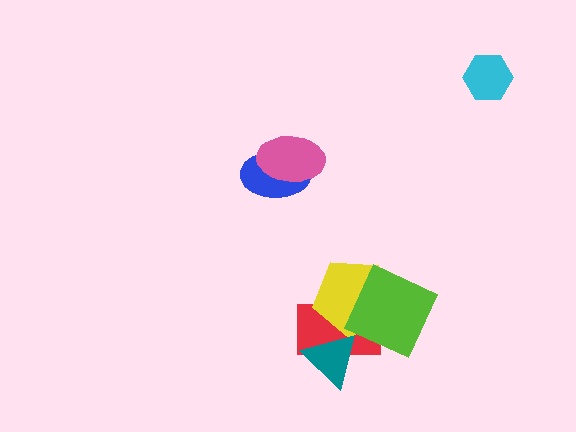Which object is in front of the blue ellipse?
The pink ellipse is in front of the blue ellipse.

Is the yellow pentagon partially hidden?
Yes, it is partially covered by another shape.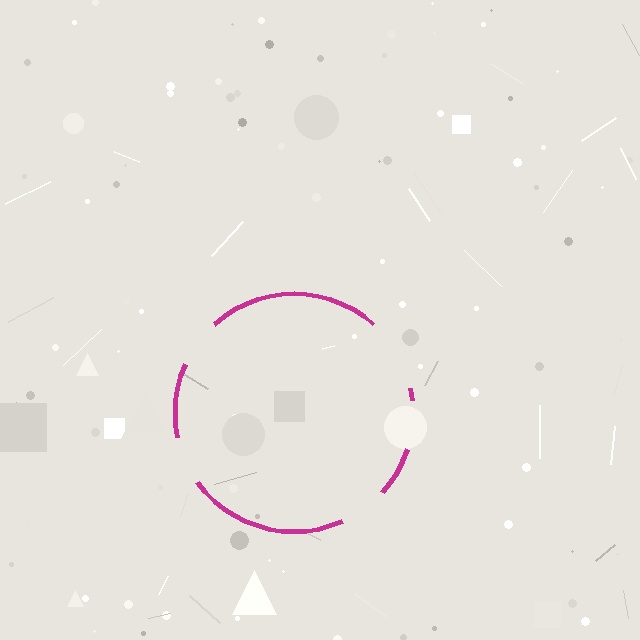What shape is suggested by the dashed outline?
The dashed outline suggests a circle.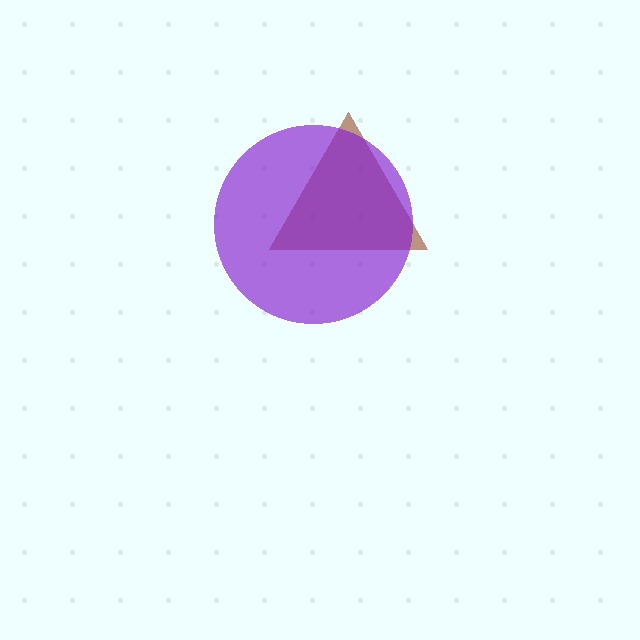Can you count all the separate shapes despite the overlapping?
Yes, there are 2 separate shapes.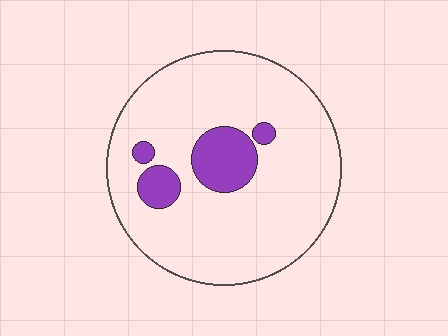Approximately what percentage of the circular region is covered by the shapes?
Approximately 15%.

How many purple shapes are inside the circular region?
4.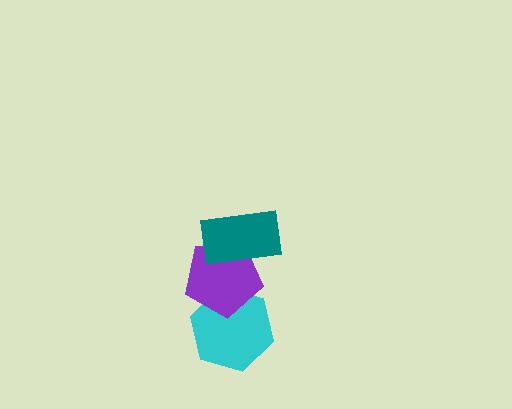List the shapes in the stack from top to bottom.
From top to bottom: the teal rectangle, the purple pentagon, the cyan hexagon.